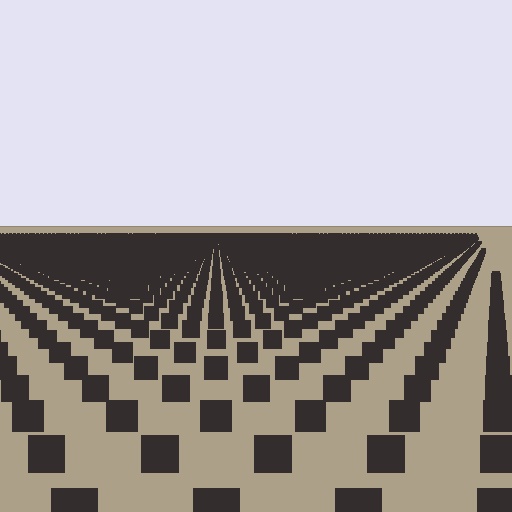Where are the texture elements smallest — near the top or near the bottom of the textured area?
Near the top.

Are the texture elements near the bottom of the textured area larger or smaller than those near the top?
Larger. Near the bottom, elements are closer to the viewer and appear at a bigger on-screen size.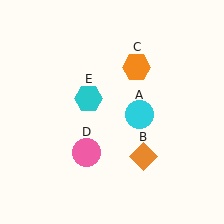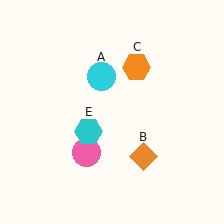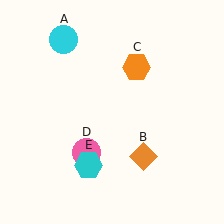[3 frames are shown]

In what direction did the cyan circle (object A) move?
The cyan circle (object A) moved up and to the left.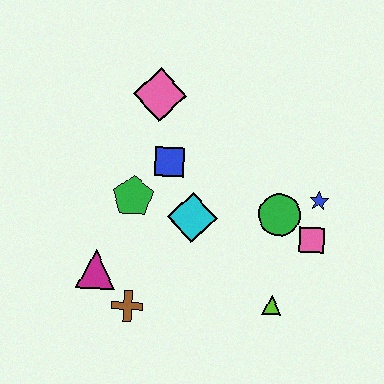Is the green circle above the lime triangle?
Yes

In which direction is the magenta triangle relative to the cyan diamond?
The magenta triangle is to the left of the cyan diamond.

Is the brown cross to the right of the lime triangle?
No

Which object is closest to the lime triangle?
The pink square is closest to the lime triangle.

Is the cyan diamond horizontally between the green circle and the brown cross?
Yes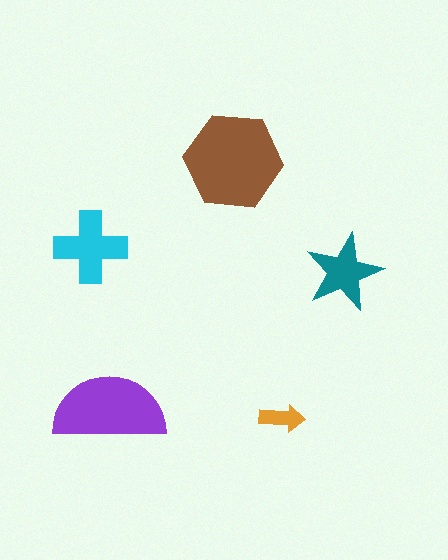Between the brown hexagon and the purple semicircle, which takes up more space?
The brown hexagon.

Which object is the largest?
The brown hexagon.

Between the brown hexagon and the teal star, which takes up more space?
The brown hexagon.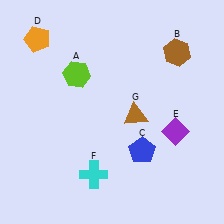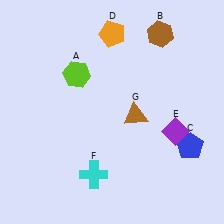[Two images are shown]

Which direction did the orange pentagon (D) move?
The orange pentagon (D) moved right.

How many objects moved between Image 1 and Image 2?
3 objects moved between the two images.